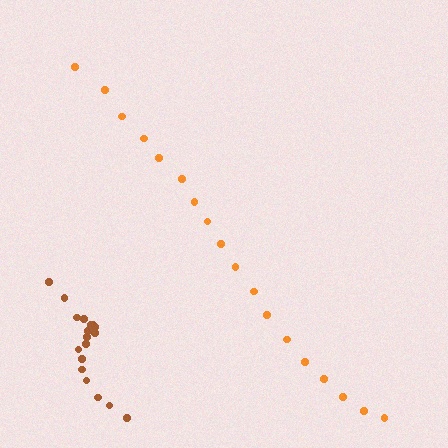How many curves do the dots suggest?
There are 2 distinct paths.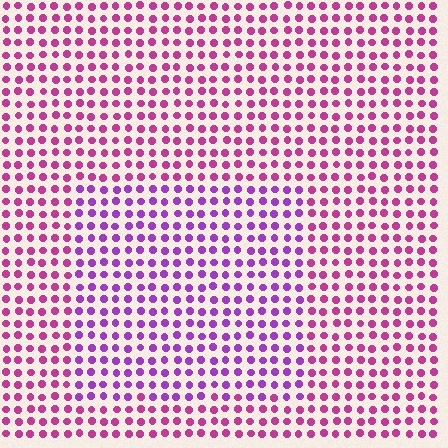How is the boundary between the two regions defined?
The boundary is defined purely by a slight shift in hue (about 33 degrees). Spacing, size, and orientation are identical on both sides.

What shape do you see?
I see a rectangle.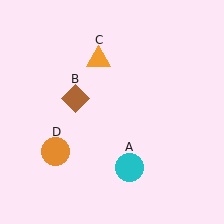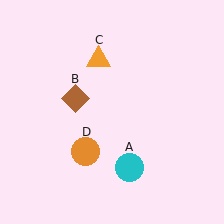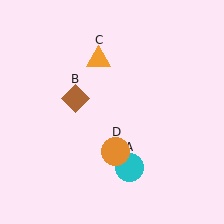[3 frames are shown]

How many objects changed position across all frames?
1 object changed position: orange circle (object D).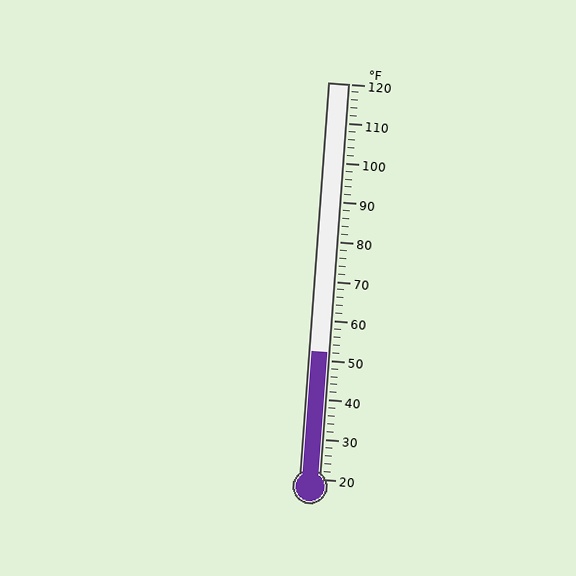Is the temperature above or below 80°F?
The temperature is below 80°F.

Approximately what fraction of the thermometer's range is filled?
The thermometer is filled to approximately 30% of its range.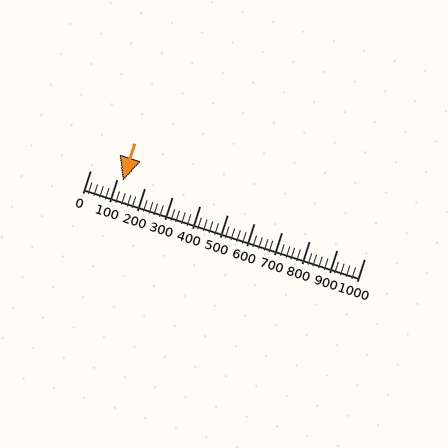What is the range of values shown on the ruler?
The ruler shows values from 0 to 1000.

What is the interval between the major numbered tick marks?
The major tick marks are spaced 100 units apart.